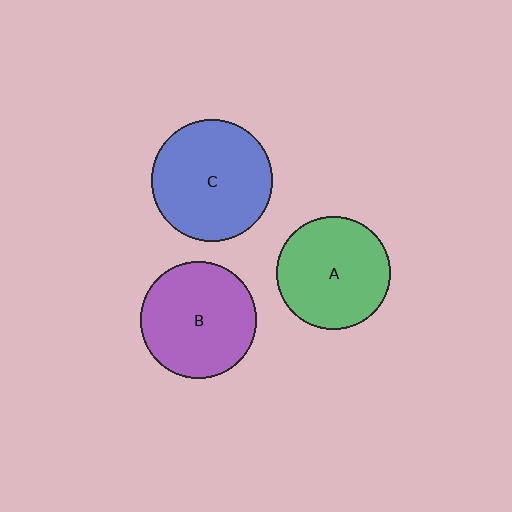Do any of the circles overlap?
No, none of the circles overlap.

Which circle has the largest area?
Circle C (blue).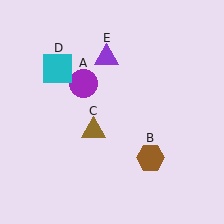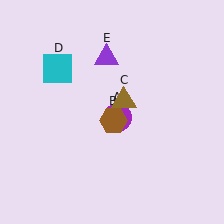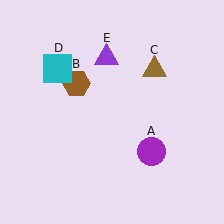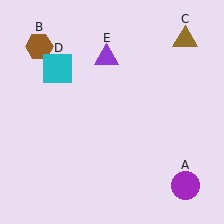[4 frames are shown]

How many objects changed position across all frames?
3 objects changed position: purple circle (object A), brown hexagon (object B), brown triangle (object C).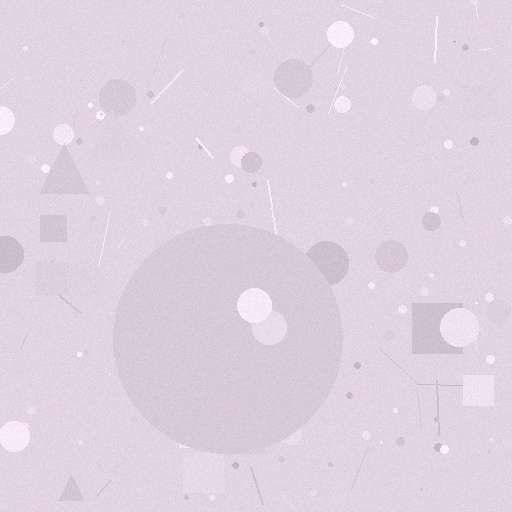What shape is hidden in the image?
A circle is hidden in the image.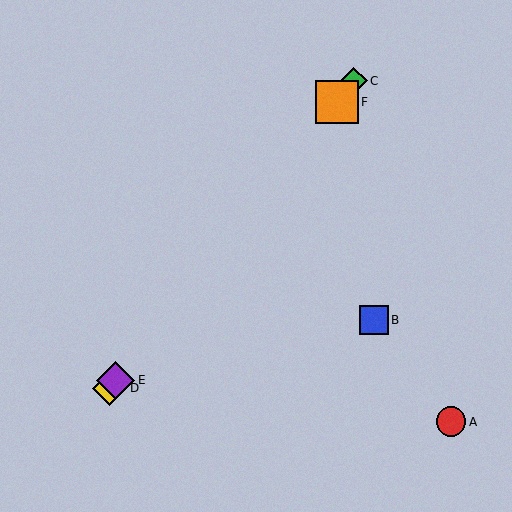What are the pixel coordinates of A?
Object A is at (451, 422).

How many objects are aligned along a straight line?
4 objects (C, D, E, F) are aligned along a straight line.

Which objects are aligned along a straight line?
Objects C, D, E, F are aligned along a straight line.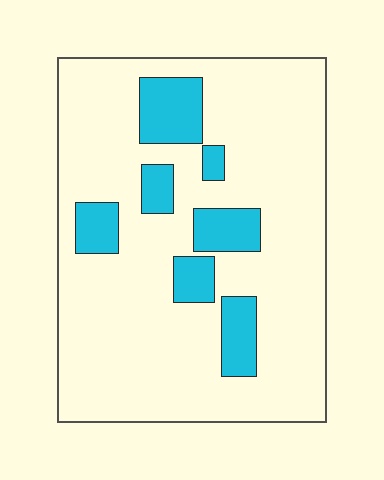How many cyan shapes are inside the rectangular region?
7.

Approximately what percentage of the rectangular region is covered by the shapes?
Approximately 15%.